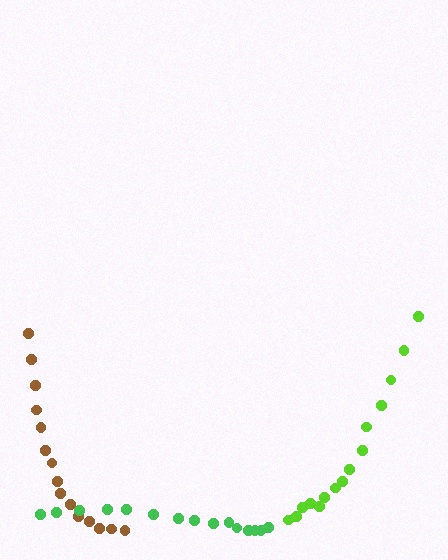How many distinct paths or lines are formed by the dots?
There are 3 distinct paths.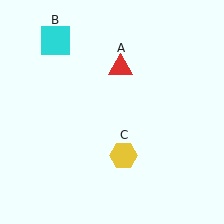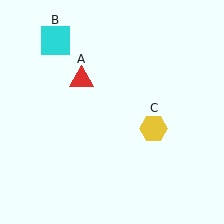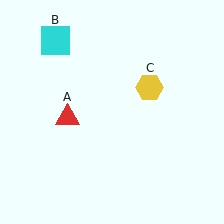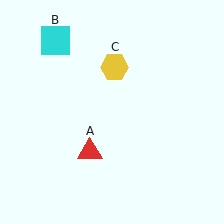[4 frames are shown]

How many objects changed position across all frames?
2 objects changed position: red triangle (object A), yellow hexagon (object C).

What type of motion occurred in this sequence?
The red triangle (object A), yellow hexagon (object C) rotated counterclockwise around the center of the scene.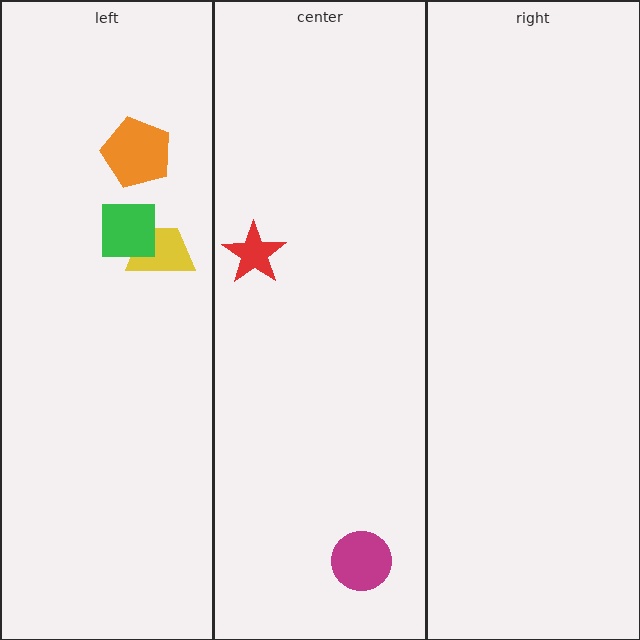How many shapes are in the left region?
3.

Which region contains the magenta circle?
The center region.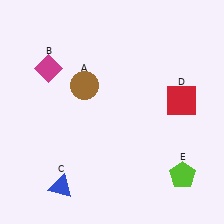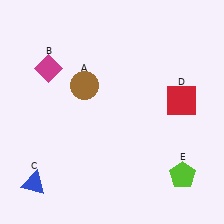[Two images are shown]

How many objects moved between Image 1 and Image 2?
1 object moved between the two images.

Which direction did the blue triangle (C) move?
The blue triangle (C) moved left.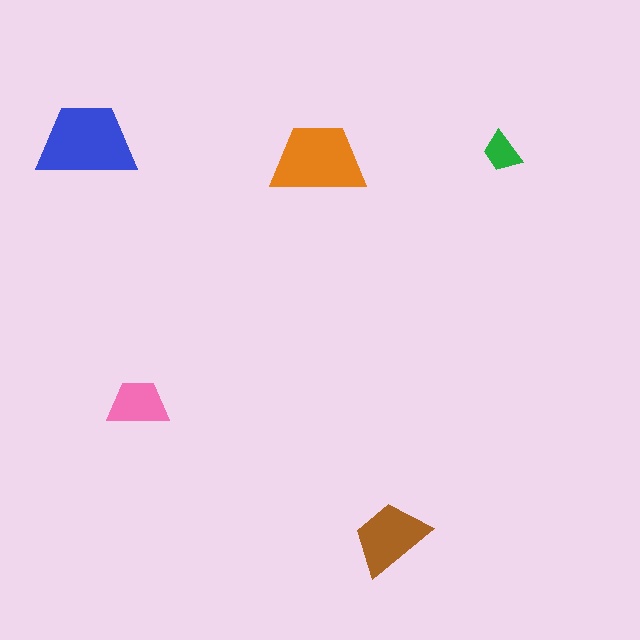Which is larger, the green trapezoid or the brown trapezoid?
The brown one.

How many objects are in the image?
There are 5 objects in the image.